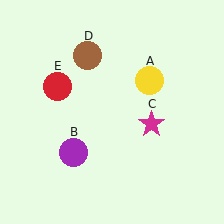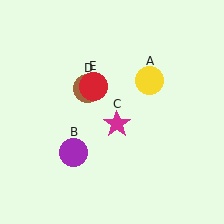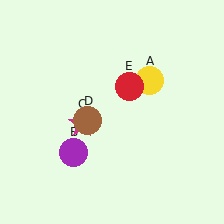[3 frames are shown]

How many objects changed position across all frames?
3 objects changed position: magenta star (object C), brown circle (object D), red circle (object E).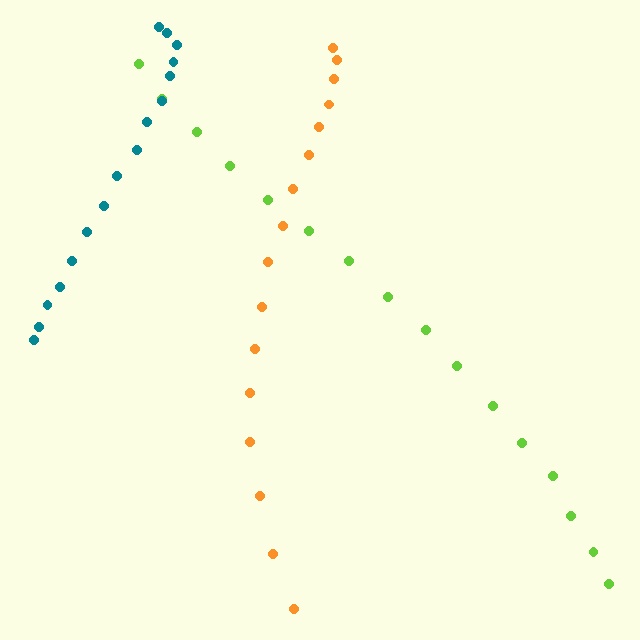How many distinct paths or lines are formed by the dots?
There are 3 distinct paths.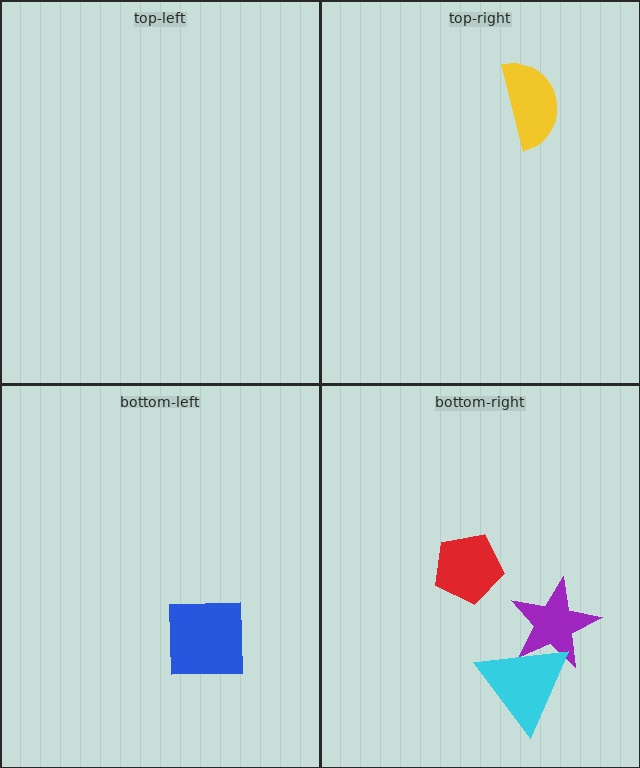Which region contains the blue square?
The bottom-left region.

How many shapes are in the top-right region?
1.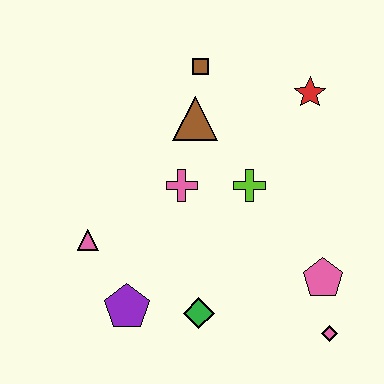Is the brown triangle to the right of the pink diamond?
No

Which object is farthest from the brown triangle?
The pink diamond is farthest from the brown triangle.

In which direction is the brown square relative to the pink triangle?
The brown square is above the pink triangle.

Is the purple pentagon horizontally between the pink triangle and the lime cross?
Yes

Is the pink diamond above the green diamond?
No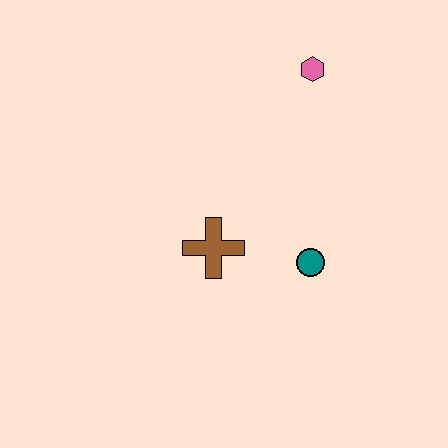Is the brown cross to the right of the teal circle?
No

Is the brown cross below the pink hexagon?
Yes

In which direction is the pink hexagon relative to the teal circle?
The pink hexagon is above the teal circle.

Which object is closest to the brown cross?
The teal circle is closest to the brown cross.